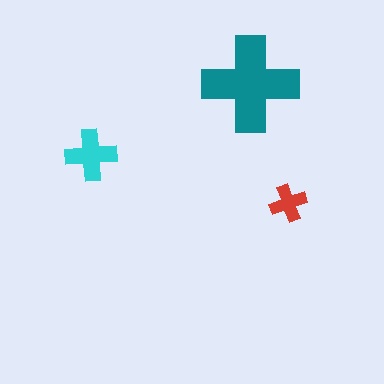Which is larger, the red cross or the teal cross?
The teal one.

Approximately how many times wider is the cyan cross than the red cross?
About 1.5 times wider.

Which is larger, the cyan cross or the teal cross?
The teal one.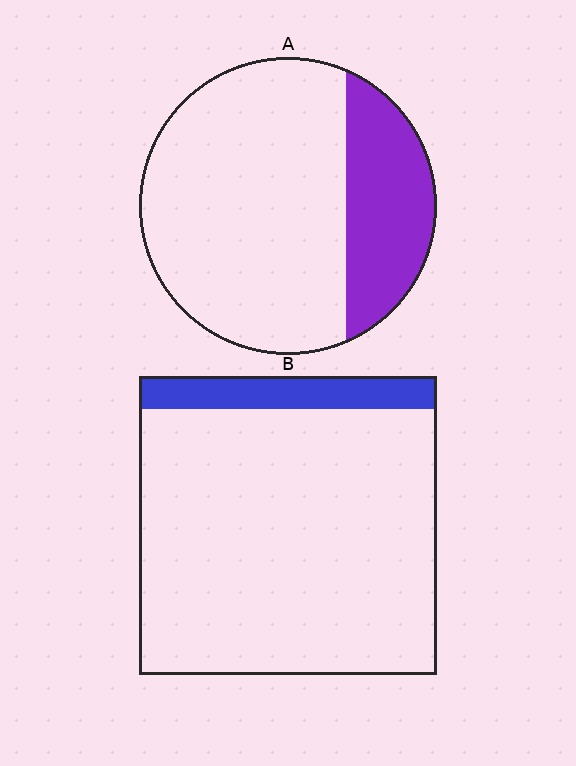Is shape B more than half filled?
No.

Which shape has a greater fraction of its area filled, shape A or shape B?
Shape A.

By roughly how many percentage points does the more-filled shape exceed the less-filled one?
By roughly 15 percentage points (A over B).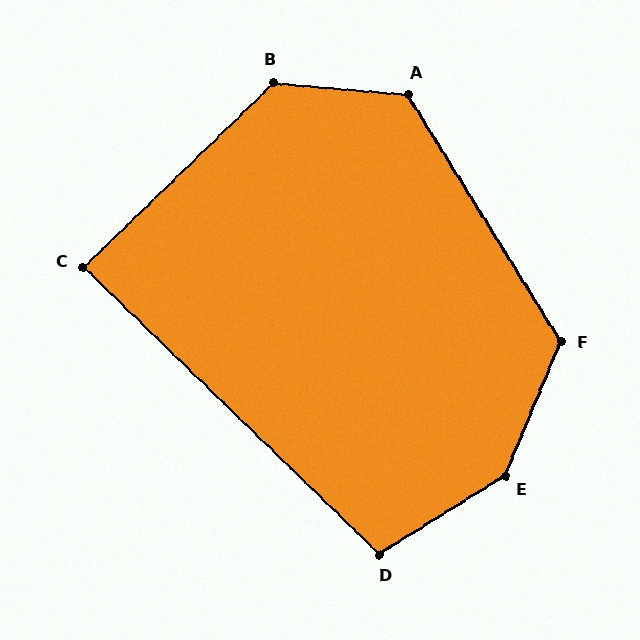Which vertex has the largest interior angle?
E, at approximately 145 degrees.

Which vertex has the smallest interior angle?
C, at approximately 88 degrees.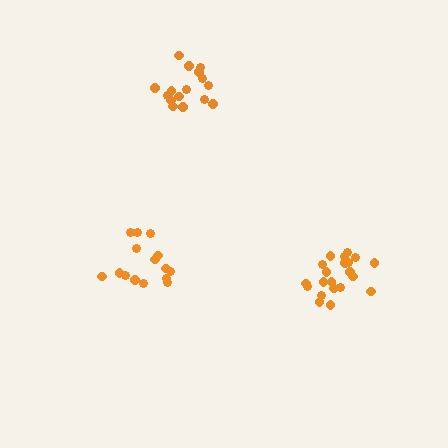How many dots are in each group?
Group 1: 15 dots, Group 2: 21 dots, Group 3: 16 dots (52 total).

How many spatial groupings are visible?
There are 3 spatial groupings.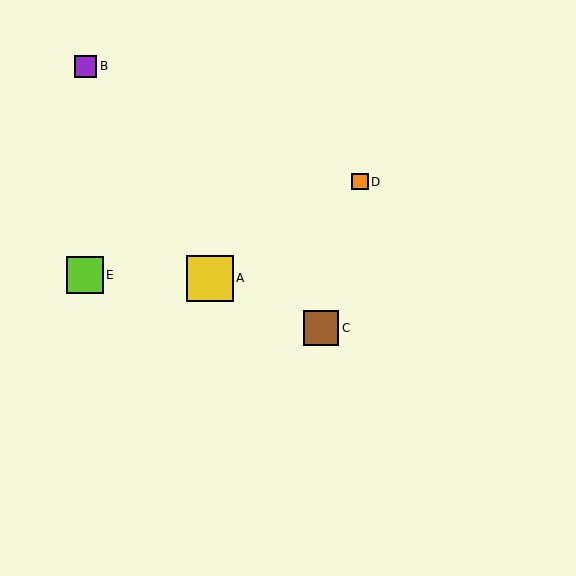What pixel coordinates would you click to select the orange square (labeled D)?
Click at (360, 182) to select the orange square D.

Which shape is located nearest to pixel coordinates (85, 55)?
The purple square (labeled B) at (86, 66) is nearest to that location.